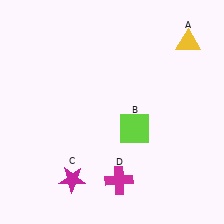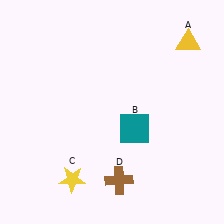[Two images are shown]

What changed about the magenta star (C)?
In Image 1, C is magenta. In Image 2, it changed to yellow.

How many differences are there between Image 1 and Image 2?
There are 3 differences between the two images.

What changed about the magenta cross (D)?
In Image 1, D is magenta. In Image 2, it changed to brown.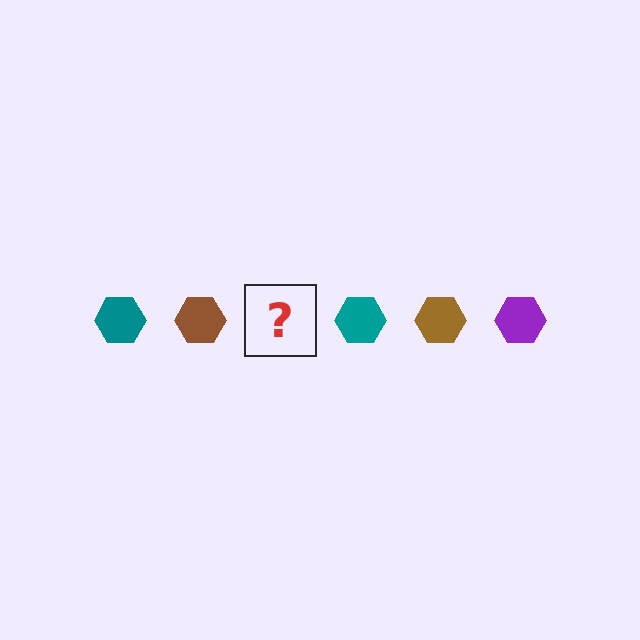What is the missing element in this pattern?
The missing element is a purple hexagon.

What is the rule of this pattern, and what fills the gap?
The rule is that the pattern cycles through teal, brown, purple hexagons. The gap should be filled with a purple hexagon.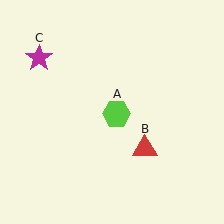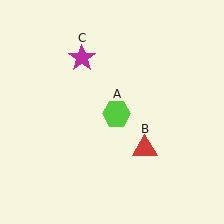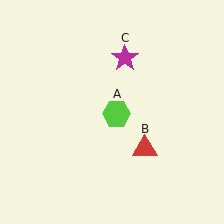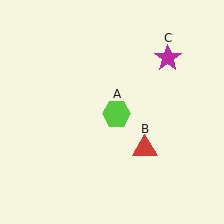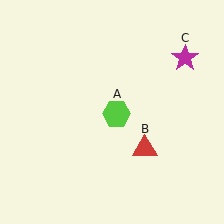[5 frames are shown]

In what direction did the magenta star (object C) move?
The magenta star (object C) moved right.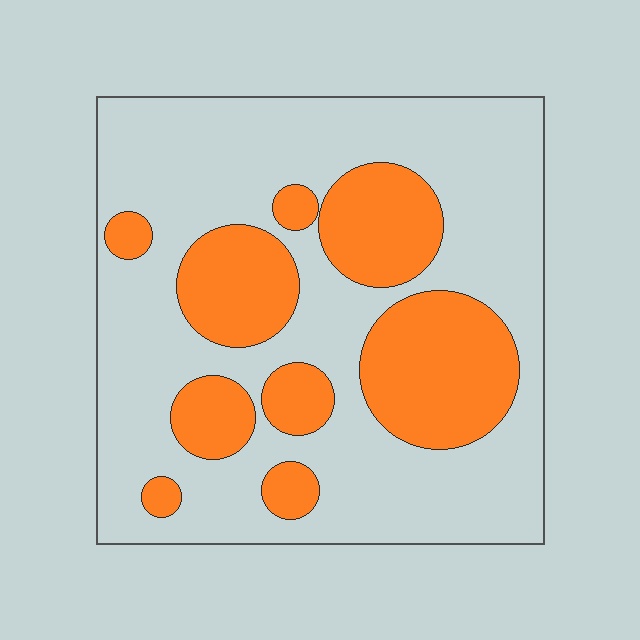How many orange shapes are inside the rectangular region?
9.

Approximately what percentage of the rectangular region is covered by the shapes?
Approximately 30%.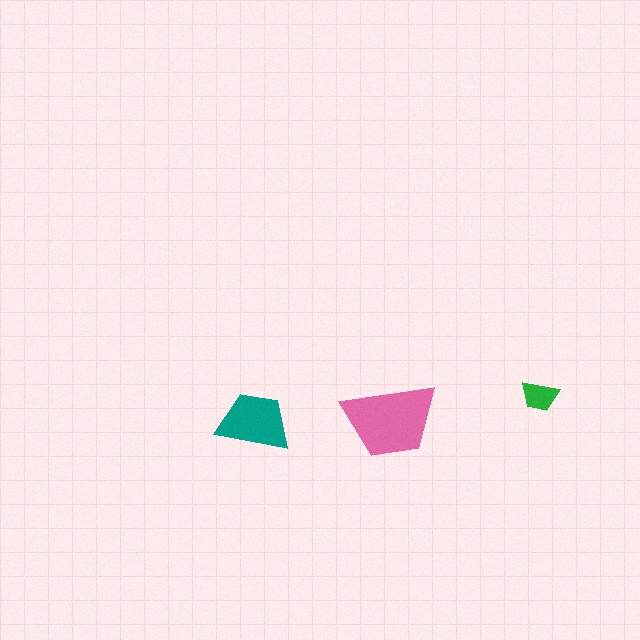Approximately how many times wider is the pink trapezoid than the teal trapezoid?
About 1.5 times wider.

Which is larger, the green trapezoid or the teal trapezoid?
The teal one.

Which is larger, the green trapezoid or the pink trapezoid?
The pink one.